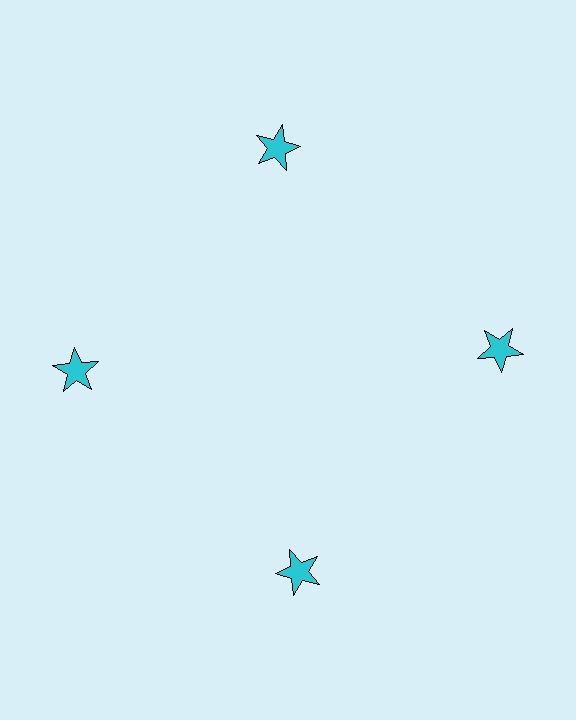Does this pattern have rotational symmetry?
Yes, this pattern has 4-fold rotational symmetry. It looks the same after rotating 90 degrees around the center.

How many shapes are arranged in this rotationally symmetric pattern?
There are 4 shapes, arranged in 4 groups of 1.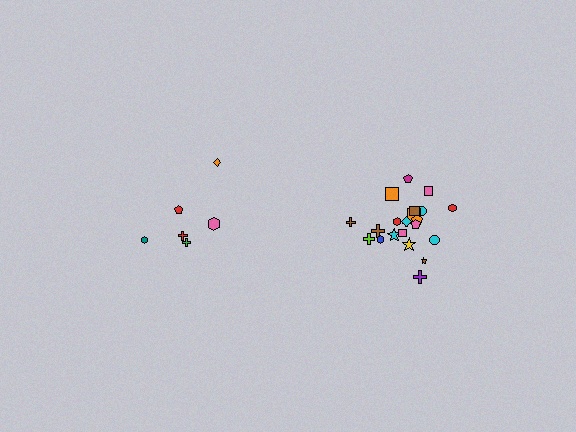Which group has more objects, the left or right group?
The right group.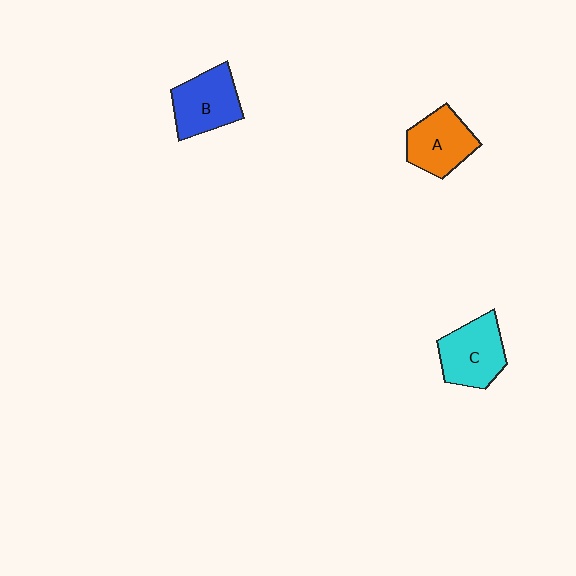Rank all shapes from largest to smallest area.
From largest to smallest: C (cyan), B (blue), A (orange).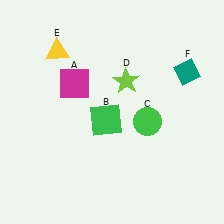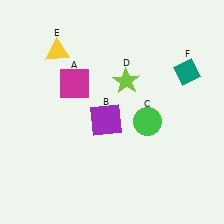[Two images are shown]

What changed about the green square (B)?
In Image 1, B is green. In Image 2, it changed to purple.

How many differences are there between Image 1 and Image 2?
There is 1 difference between the two images.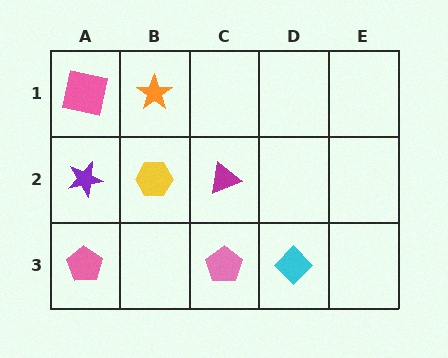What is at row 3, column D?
A cyan diamond.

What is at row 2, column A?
A purple star.